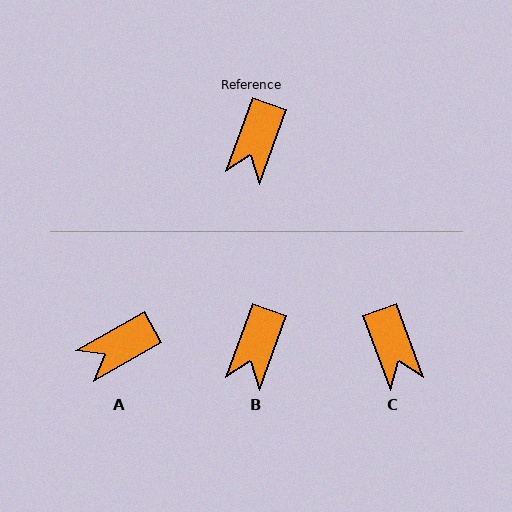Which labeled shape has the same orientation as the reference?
B.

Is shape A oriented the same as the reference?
No, it is off by about 40 degrees.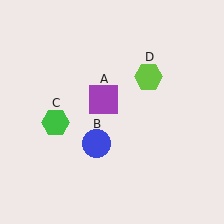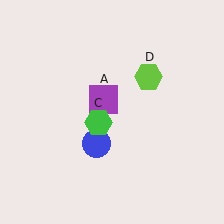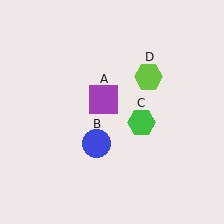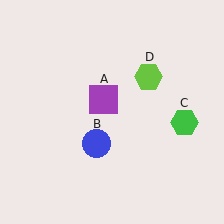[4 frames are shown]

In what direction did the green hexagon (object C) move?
The green hexagon (object C) moved right.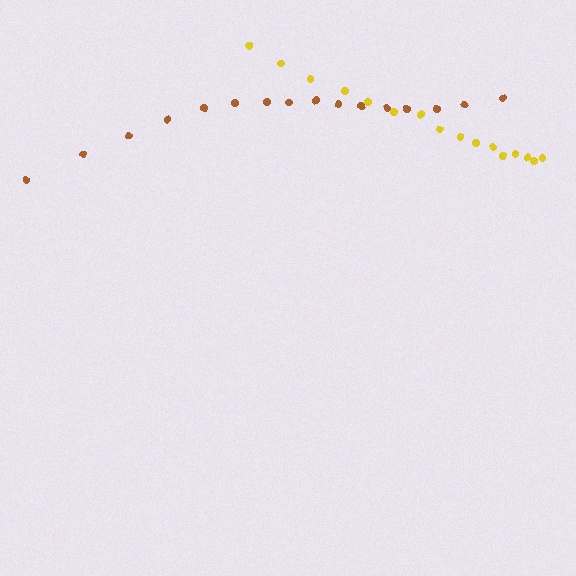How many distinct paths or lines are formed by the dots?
There are 2 distinct paths.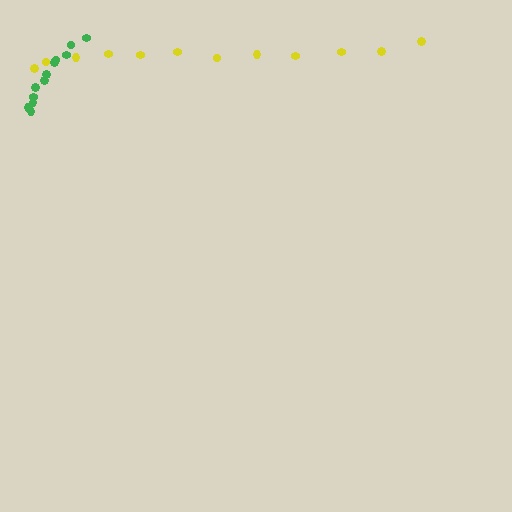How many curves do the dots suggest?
There are 2 distinct paths.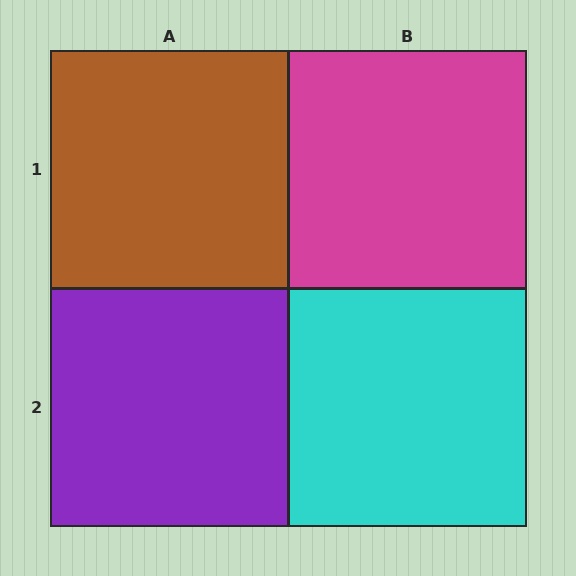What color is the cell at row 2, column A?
Purple.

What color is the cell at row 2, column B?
Cyan.